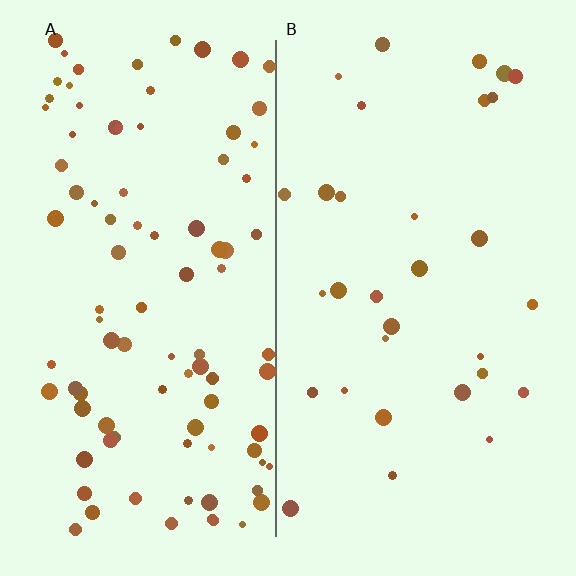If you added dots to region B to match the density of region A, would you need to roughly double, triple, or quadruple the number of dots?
Approximately triple.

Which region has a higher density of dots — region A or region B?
A (the left).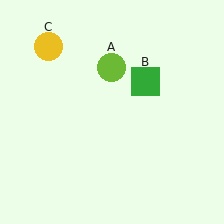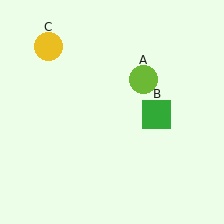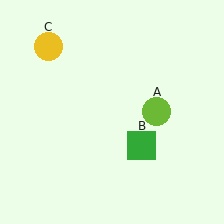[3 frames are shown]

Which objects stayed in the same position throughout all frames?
Yellow circle (object C) remained stationary.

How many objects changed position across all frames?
2 objects changed position: lime circle (object A), green square (object B).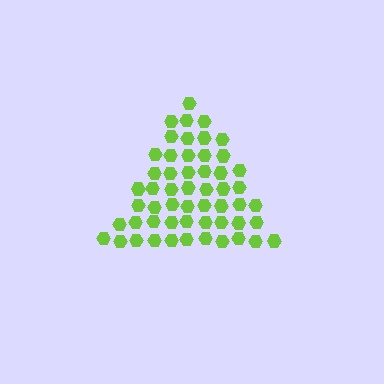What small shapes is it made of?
It is made of small hexagons.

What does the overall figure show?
The overall figure shows a triangle.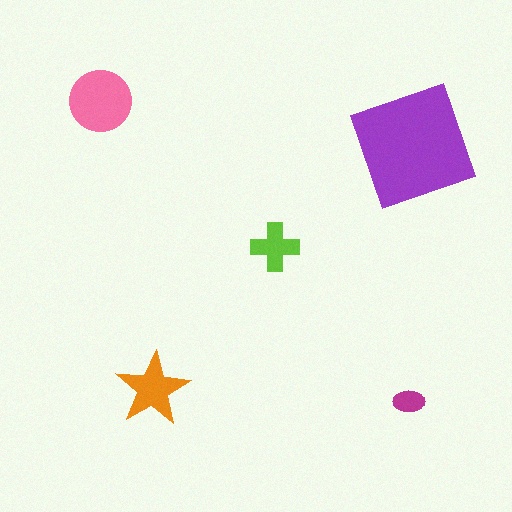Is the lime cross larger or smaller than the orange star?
Smaller.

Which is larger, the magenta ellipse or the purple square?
The purple square.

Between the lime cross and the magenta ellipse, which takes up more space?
The lime cross.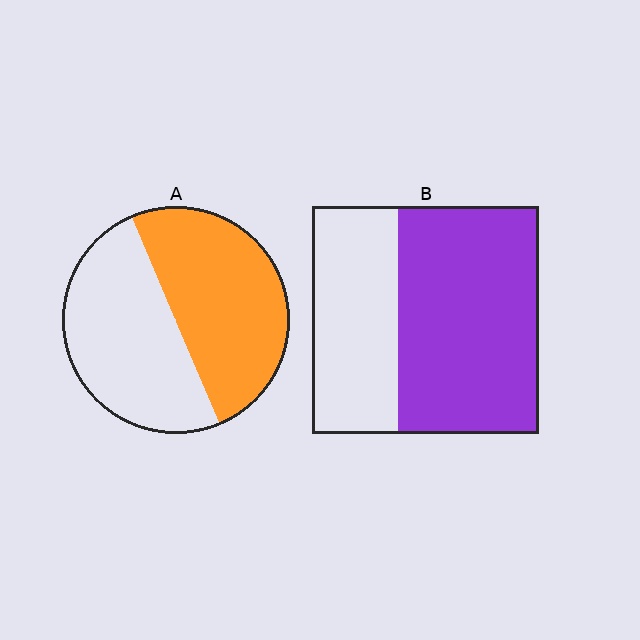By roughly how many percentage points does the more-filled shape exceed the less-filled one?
By roughly 10 percentage points (B over A).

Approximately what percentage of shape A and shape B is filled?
A is approximately 50% and B is approximately 60%.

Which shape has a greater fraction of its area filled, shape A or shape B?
Shape B.